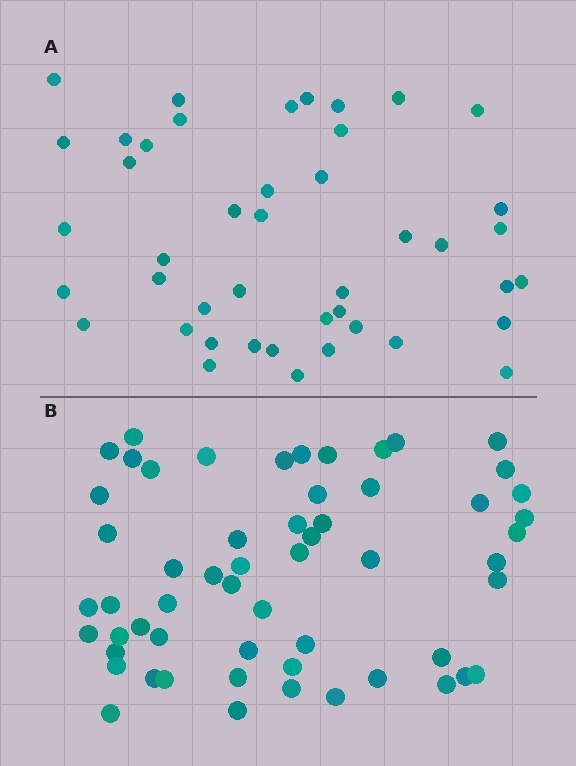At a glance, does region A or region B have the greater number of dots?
Region B (the bottom region) has more dots.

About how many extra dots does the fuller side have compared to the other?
Region B has approximately 15 more dots than region A.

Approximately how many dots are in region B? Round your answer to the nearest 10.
About 60 dots. (The exact count is 57, which rounds to 60.)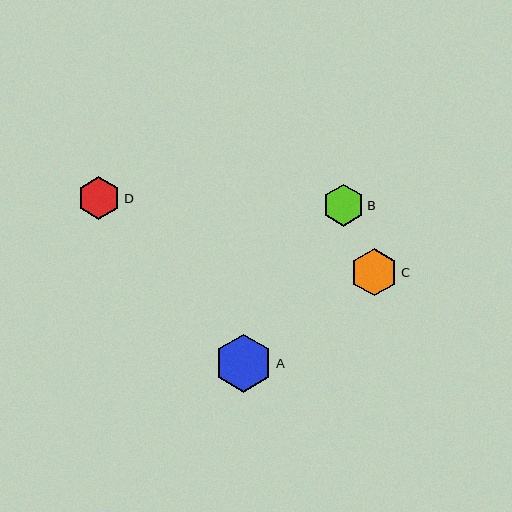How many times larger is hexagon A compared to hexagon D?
Hexagon A is approximately 1.3 times the size of hexagon D.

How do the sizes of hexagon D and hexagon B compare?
Hexagon D and hexagon B are approximately the same size.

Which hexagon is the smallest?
Hexagon B is the smallest with a size of approximately 42 pixels.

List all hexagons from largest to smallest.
From largest to smallest: A, C, D, B.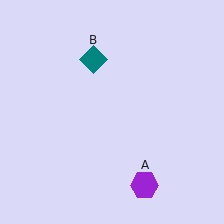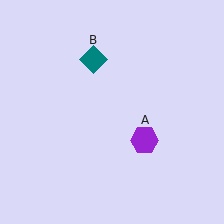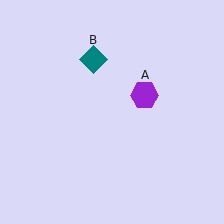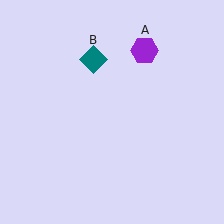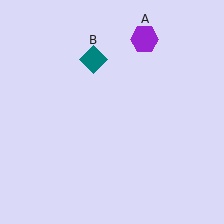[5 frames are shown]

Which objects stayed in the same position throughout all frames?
Teal diamond (object B) remained stationary.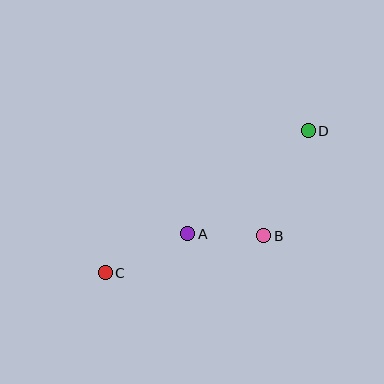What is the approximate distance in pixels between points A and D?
The distance between A and D is approximately 158 pixels.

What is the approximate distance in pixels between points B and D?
The distance between B and D is approximately 114 pixels.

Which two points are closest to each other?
Points A and B are closest to each other.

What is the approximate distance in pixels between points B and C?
The distance between B and C is approximately 163 pixels.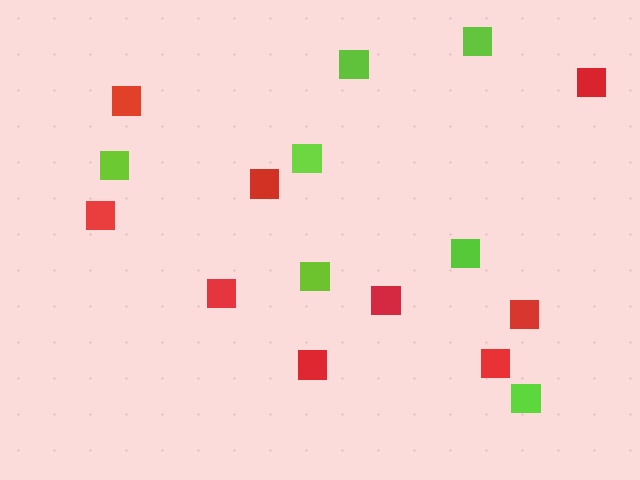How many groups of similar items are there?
There are 2 groups: one group of red squares (9) and one group of lime squares (7).